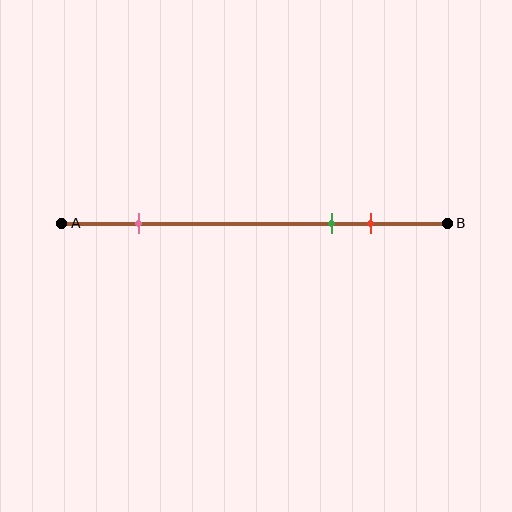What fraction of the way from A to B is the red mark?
The red mark is approximately 80% (0.8) of the way from A to B.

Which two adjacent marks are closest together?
The green and red marks are the closest adjacent pair.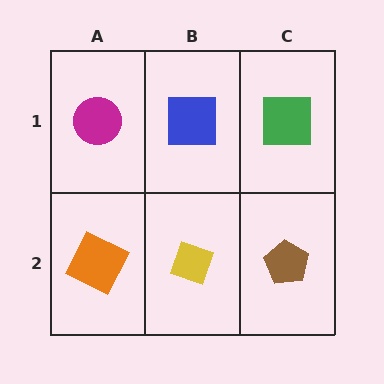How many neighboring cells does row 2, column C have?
2.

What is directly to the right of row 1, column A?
A blue square.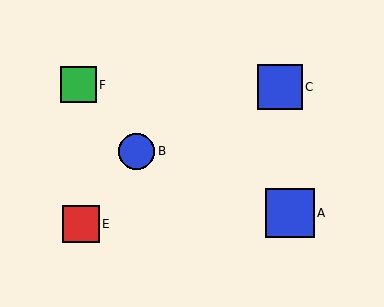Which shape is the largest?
The blue square (labeled A) is the largest.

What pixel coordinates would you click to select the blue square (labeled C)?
Click at (280, 87) to select the blue square C.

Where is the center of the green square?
The center of the green square is at (78, 85).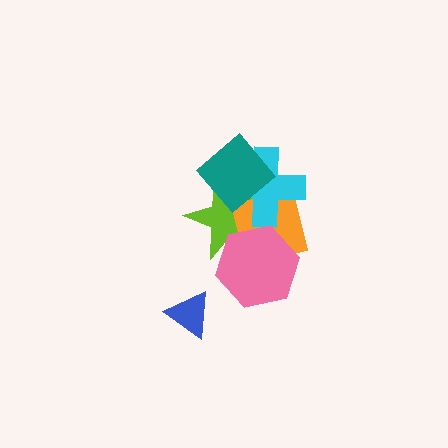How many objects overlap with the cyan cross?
3 objects overlap with the cyan cross.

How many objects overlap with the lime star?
4 objects overlap with the lime star.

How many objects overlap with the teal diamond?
3 objects overlap with the teal diamond.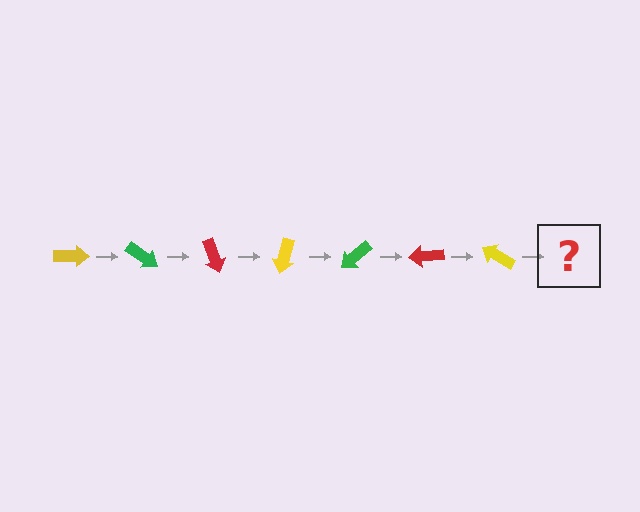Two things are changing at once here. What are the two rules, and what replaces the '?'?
The two rules are that it rotates 35 degrees each step and the color cycles through yellow, green, and red. The '?' should be a green arrow, rotated 245 degrees from the start.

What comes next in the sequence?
The next element should be a green arrow, rotated 245 degrees from the start.